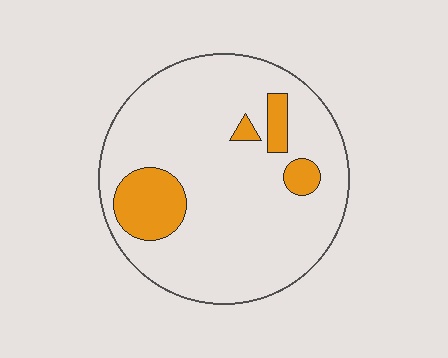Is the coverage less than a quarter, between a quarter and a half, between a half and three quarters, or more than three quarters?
Less than a quarter.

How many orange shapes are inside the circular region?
4.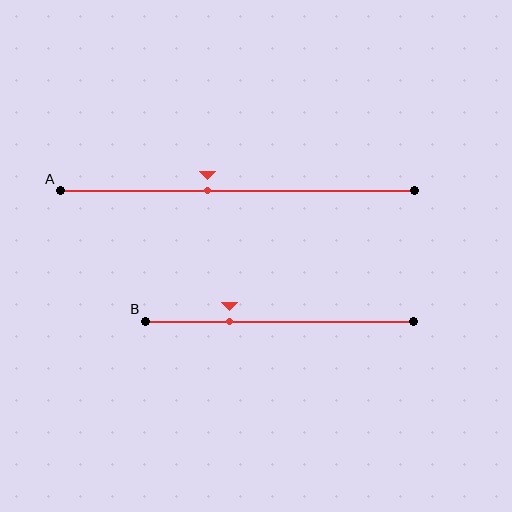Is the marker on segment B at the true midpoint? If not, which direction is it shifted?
No, the marker on segment B is shifted to the left by about 18% of the segment length.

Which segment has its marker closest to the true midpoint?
Segment A has its marker closest to the true midpoint.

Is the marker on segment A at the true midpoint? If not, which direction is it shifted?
No, the marker on segment A is shifted to the left by about 8% of the segment length.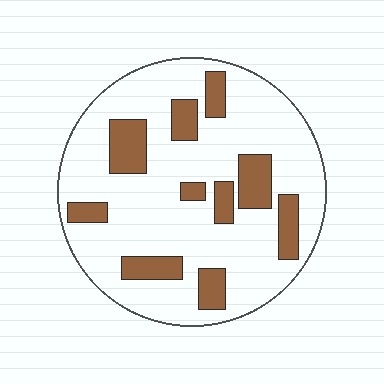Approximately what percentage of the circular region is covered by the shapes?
Approximately 20%.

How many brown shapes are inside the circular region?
10.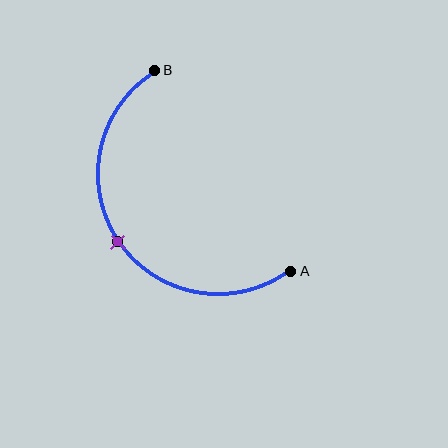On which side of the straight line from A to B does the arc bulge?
The arc bulges below and to the left of the straight line connecting A and B.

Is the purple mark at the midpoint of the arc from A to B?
Yes. The purple mark lies on the arc at equal arc-length from both A and B — it is the arc midpoint.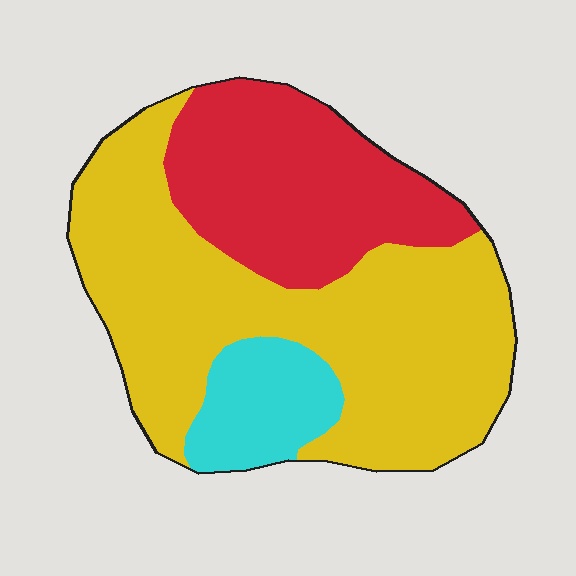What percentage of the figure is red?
Red takes up about one third (1/3) of the figure.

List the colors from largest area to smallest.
From largest to smallest: yellow, red, cyan.